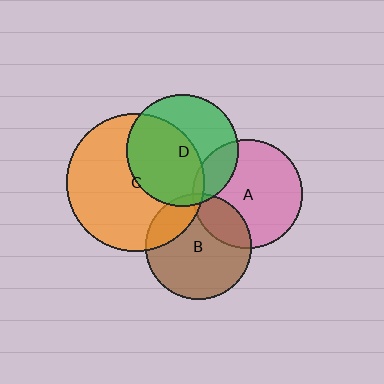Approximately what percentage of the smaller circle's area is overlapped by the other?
Approximately 55%.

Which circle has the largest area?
Circle C (orange).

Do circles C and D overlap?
Yes.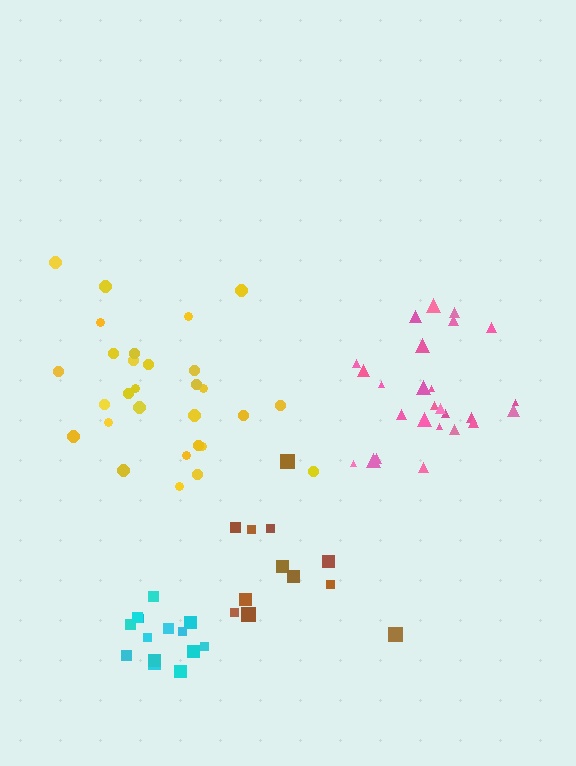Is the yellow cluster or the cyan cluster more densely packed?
Cyan.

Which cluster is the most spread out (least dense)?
Brown.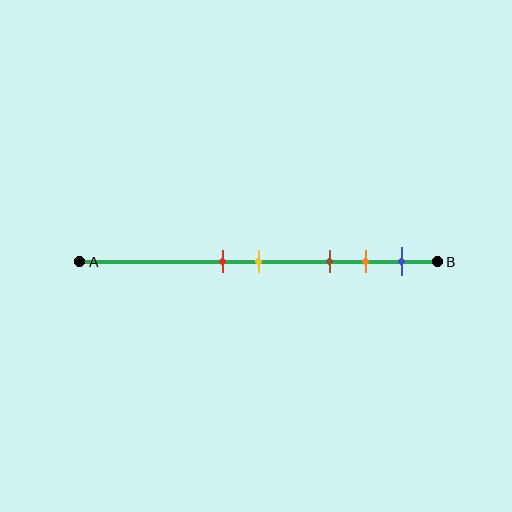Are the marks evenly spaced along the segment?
No, the marks are not evenly spaced.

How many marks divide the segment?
There are 5 marks dividing the segment.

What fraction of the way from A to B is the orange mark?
The orange mark is approximately 80% (0.8) of the way from A to B.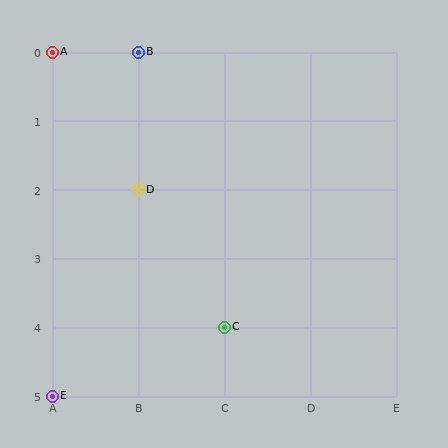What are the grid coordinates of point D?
Point D is at grid coordinates (B, 2).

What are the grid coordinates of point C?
Point C is at grid coordinates (C, 4).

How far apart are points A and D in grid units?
Points A and D are 1 column and 2 rows apart (about 2.2 grid units diagonally).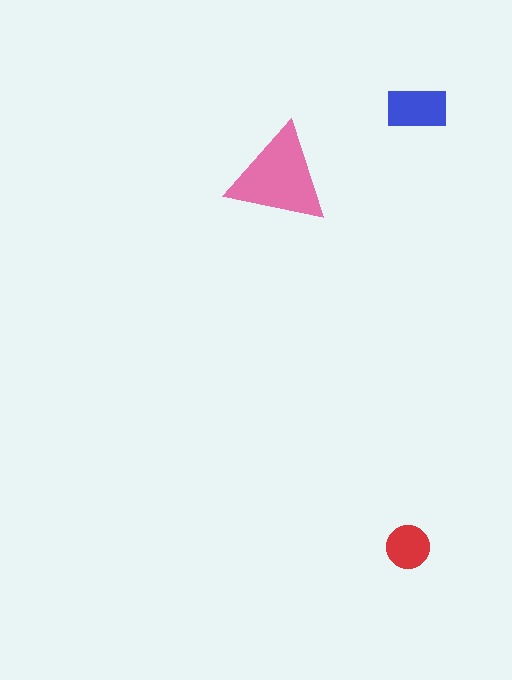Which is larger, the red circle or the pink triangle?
The pink triangle.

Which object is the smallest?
The red circle.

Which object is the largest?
The pink triangle.